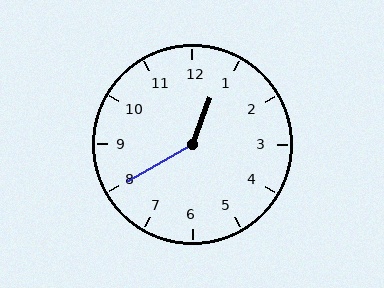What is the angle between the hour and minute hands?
Approximately 140 degrees.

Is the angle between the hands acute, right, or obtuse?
It is obtuse.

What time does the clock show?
12:40.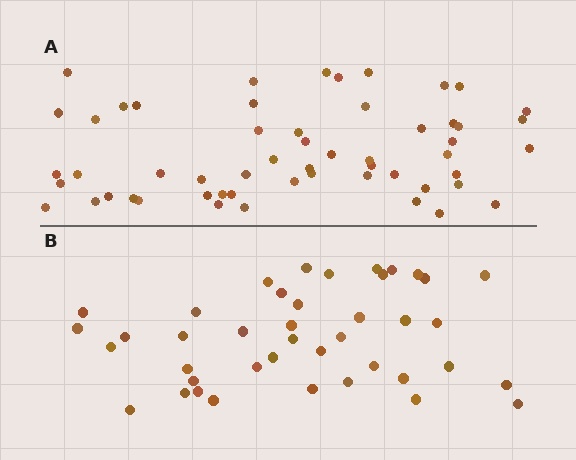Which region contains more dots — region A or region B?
Region A (the top region) has more dots.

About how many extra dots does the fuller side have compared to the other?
Region A has approximately 15 more dots than region B.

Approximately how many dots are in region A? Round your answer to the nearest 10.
About 60 dots. (The exact count is 55, which rounds to 60.)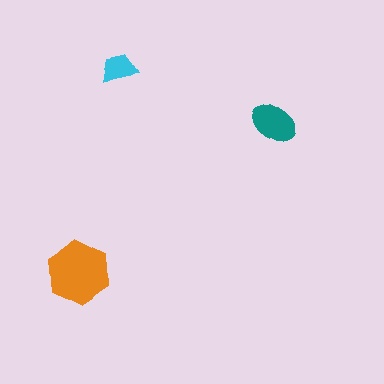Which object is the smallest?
The cyan trapezoid.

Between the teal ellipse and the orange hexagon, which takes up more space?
The orange hexagon.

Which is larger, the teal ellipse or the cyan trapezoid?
The teal ellipse.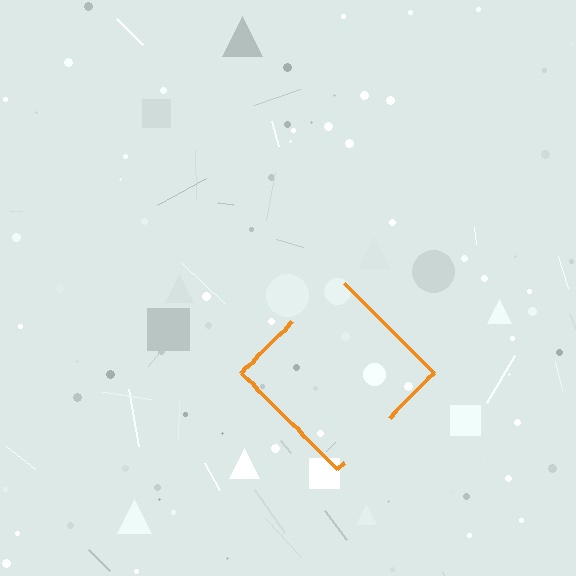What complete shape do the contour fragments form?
The contour fragments form a diamond.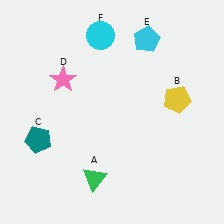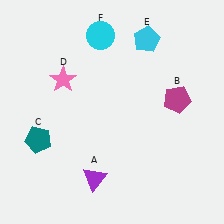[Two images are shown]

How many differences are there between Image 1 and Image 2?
There are 2 differences between the two images.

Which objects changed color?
A changed from green to purple. B changed from yellow to magenta.